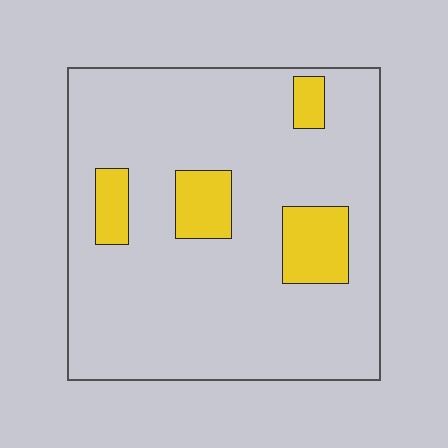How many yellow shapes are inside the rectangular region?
4.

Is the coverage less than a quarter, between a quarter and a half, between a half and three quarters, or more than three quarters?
Less than a quarter.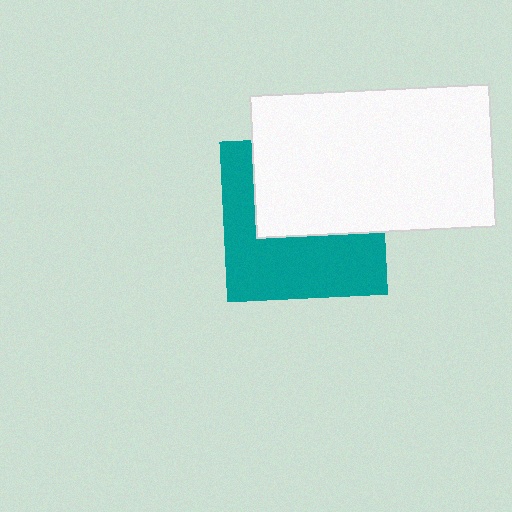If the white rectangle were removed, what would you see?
You would see the complete teal square.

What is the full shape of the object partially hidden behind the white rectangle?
The partially hidden object is a teal square.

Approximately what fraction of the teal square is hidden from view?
Roughly 49% of the teal square is hidden behind the white rectangle.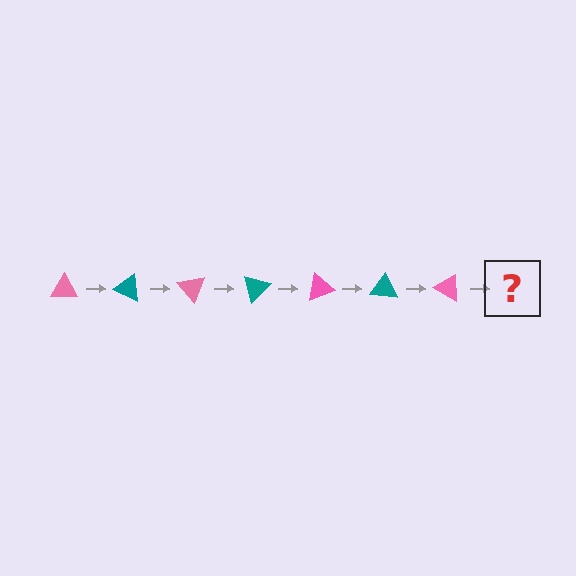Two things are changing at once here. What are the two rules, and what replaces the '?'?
The two rules are that it rotates 25 degrees each step and the color cycles through pink and teal. The '?' should be a teal triangle, rotated 175 degrees from the start.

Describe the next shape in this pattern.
It should be a teal triangle, rotated 175 degrees from the start.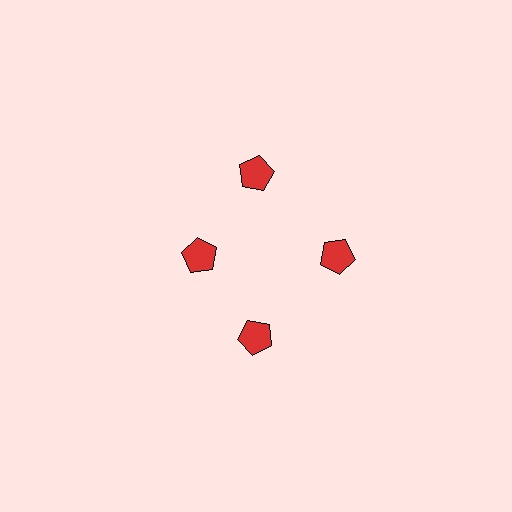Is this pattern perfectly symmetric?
No. The 4 red pentagons are arranged in a ring, but one element near the 9 o'clock position is pulled inward toward the center, breaking the 4-fold rotational symmetry.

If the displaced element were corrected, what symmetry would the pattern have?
It would have 4-fold rotational symmetry — the pattern would map onto itself every 90 degrees.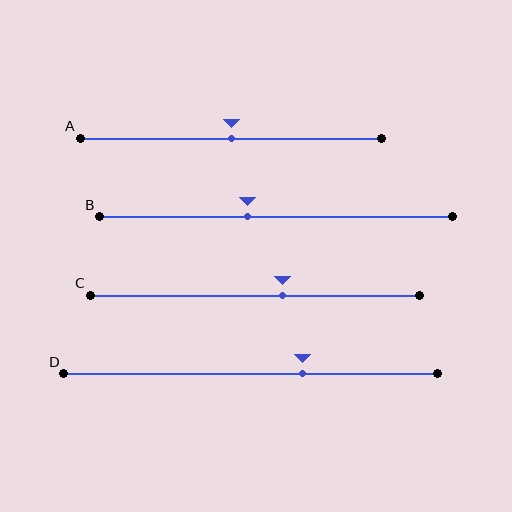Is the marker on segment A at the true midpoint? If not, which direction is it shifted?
Yes, the marker on segment A is at the true midpoint.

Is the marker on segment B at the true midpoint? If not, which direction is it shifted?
No, the marker on segment B is shifted to the left by about 8% of the segment length.